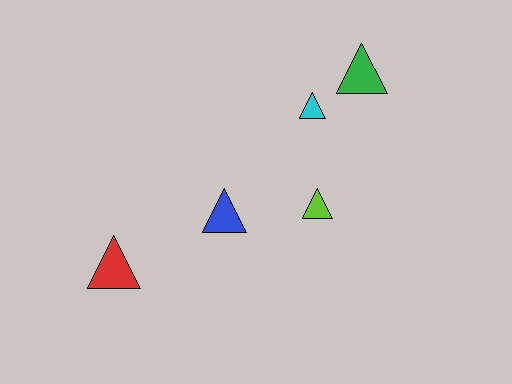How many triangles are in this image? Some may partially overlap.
There are 5 triangles.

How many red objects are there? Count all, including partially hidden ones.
There is 1 red object.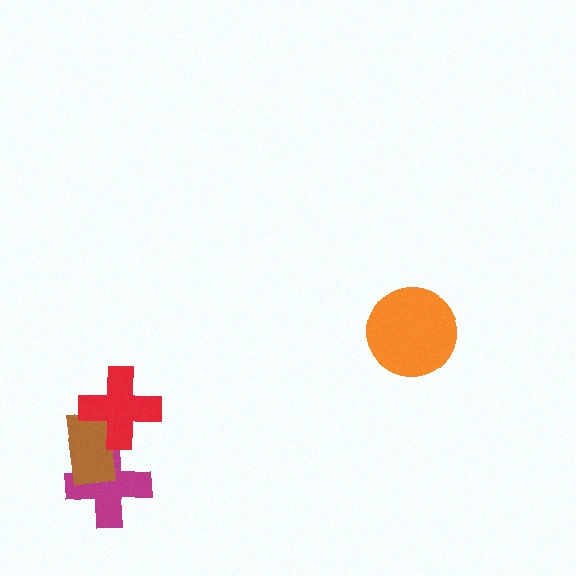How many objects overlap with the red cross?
1 object overlaps with the red cross.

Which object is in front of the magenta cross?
The brown rectangle is in front of the magenta cross.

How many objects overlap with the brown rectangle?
2 objects overlap with the brown rectangle.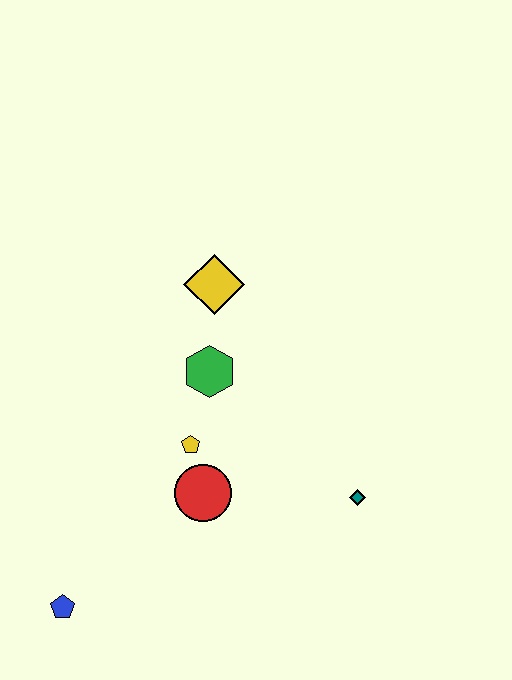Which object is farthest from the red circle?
The yellow diamond is farthest from the red circle.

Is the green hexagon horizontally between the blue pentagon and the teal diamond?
Yes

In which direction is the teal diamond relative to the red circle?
The teal diamond is to the right of the red circle.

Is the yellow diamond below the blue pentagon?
No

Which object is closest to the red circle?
The yellow pentagon is closest to the red circle.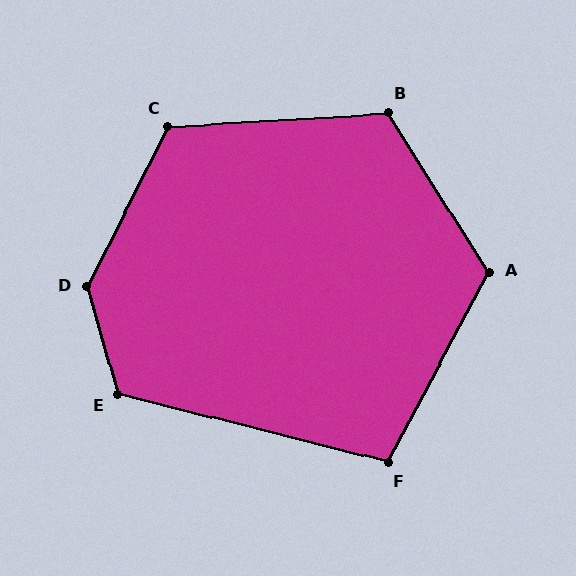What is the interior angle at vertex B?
Approximately 119 degrees (obtuse).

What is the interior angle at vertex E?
Approximately 120 degrees (obtuse).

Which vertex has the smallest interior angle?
F, at approximately 104 degrees.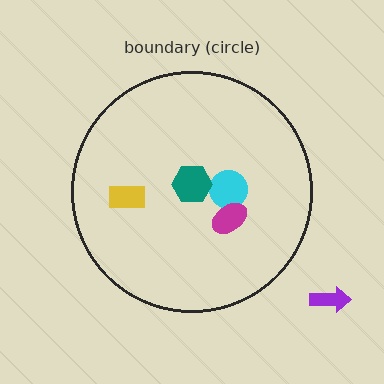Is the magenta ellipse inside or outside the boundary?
Inside.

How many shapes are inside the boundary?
4 inside, 1 outside.